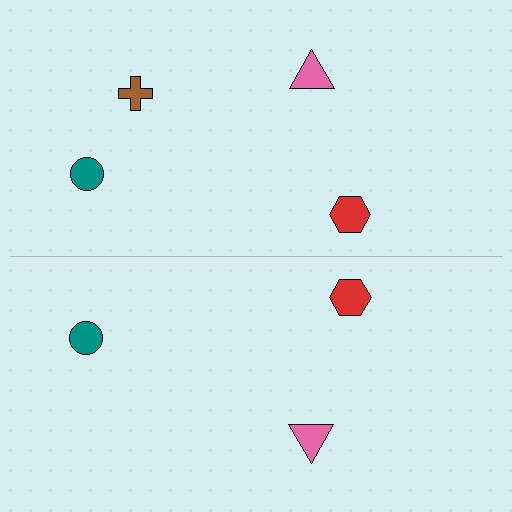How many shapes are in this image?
There are 7 shapes in this image.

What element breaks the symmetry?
A brown cross is missing from the bottom side.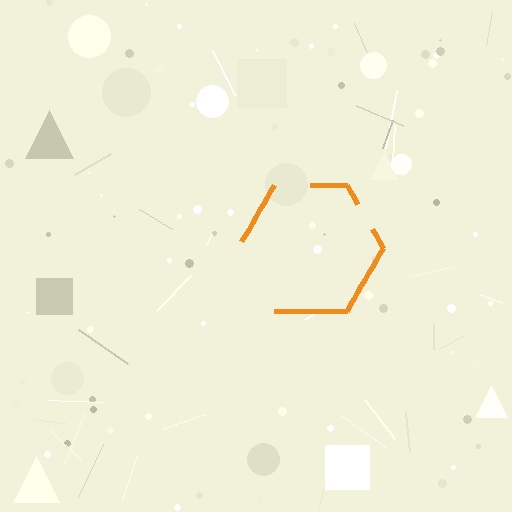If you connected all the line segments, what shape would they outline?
They would outline a hexagon.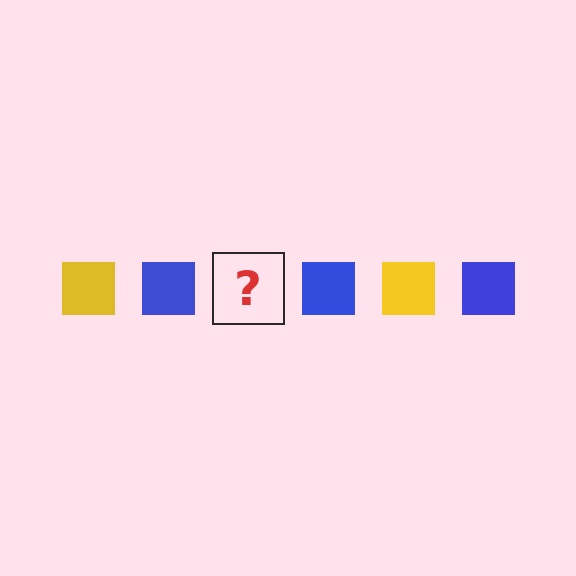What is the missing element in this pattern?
The missing element is a yellow square.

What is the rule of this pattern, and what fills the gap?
The rule is that the pattern cycles through yellow, blue squares. The gap should be filled with a yellow square.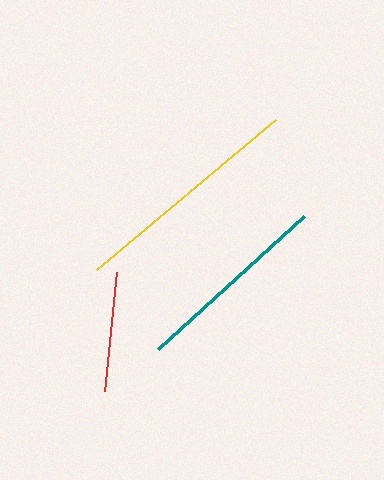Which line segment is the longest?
The yellow line is the longest at approximately 234 pixels.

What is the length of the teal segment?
The teal segment is approximately 197 pixels long.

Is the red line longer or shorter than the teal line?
The teal line is longer than the red line.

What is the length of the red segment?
The red segment is approximately 120 pixels long.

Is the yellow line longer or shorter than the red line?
The yellow line is longer than the red line.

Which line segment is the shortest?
The red line is the shortest at approximately 120 pixels.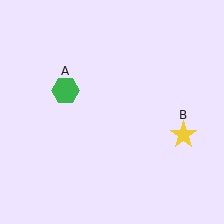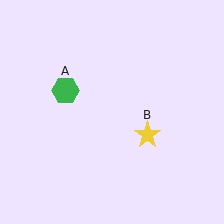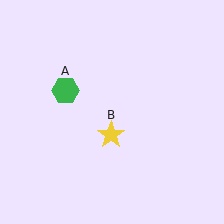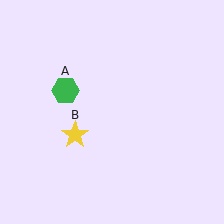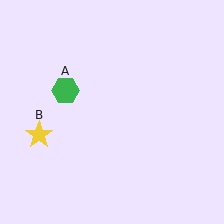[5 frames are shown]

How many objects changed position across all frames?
1 object changed position: yellow star (object B).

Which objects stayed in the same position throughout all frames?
Green hexagon (object A) remained stationary.